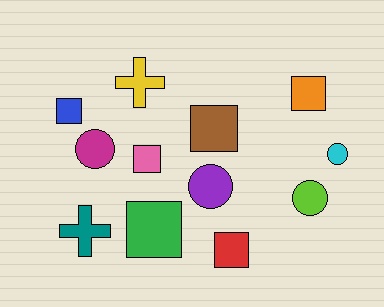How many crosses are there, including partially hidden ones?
There are 2 crosses.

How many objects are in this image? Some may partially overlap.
There are 12 objects.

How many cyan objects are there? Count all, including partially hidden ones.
There is 1 cyan object.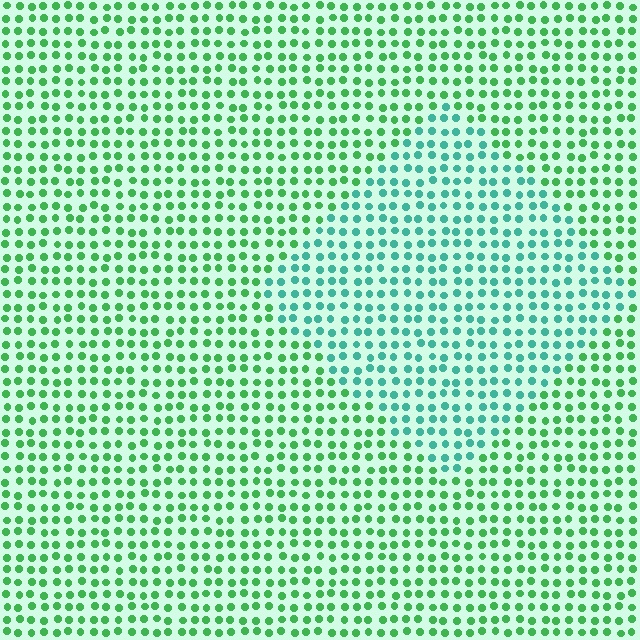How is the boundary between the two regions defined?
The boundary is defined purely by a slight shift in hue (about 39 degrees). Spacing, size, and orientation are identical on both sides.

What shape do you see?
I see a diamond.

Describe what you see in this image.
The image is filled with small green elements in a uniform arrangement. A diamond-shaped region is visible where the elements are tinted to a slightly different hue, forming a subtle color boundary.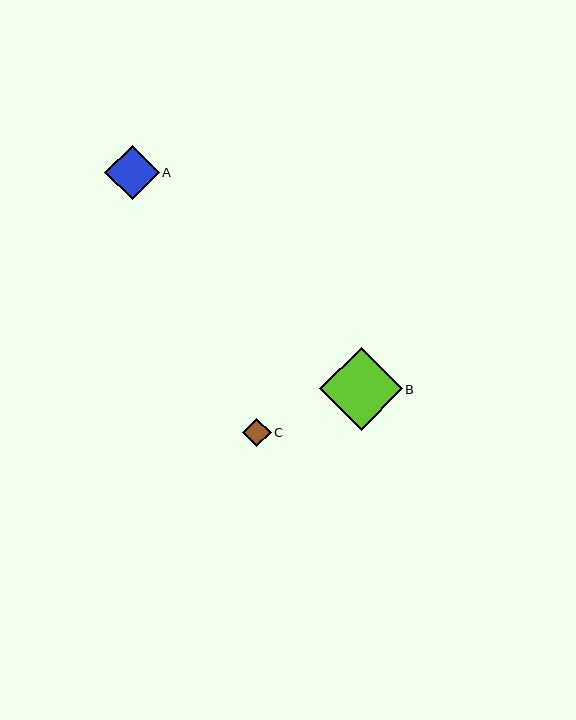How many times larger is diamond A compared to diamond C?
Diamond A is approximately 1.9 times the size of diamond C.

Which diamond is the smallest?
Diamond C is the smallest with a size of approximately 28 pixels.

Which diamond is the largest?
Diamond B is the largest with a size of approximately 82 pixels.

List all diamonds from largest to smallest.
From largest to smallest: B, A, C.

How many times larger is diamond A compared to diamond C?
Diamond A is approximately 1.9 times the size of diamond C.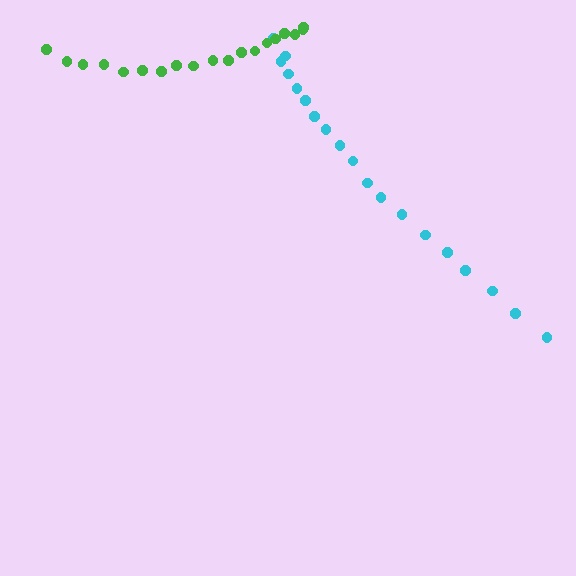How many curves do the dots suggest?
There are 2 distinct paths.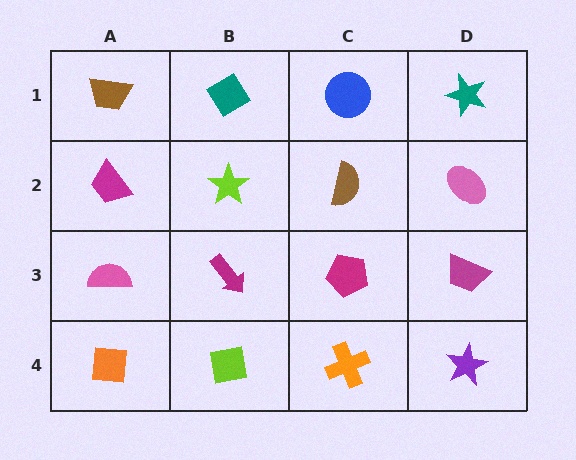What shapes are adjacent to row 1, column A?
A magenta trapezoid (row 2, column A), a teal diamond (row 1, column B).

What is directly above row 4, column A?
A pink semicircle.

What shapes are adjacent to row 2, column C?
A blue circle (row 1, column C), a magenta pentagon (row 3, column C), a lime star (row 2, column B), a pink ellipse (row 2, column D).